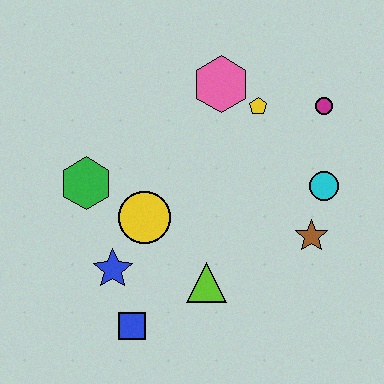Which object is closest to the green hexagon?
The yellow circle is closest to the green hexagon.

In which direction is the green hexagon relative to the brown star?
The green hexagon is to the left of the brown star.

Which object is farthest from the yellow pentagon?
The blue square is farthest from the yellow pentagon.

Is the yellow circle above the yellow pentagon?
No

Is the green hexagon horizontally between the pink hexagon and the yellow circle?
No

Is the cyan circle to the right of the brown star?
Yes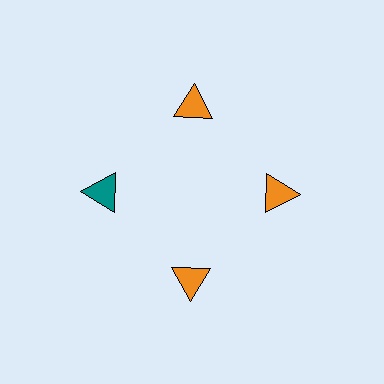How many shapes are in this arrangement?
There are 4 shapes arranged in a ring pattern.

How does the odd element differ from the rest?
It has a different color: teal instead of orange.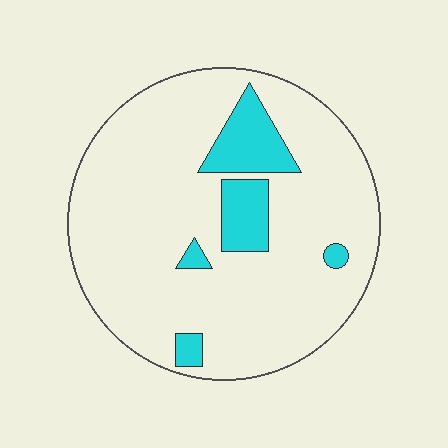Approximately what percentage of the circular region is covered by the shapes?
Approximately 15%.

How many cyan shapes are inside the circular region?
5.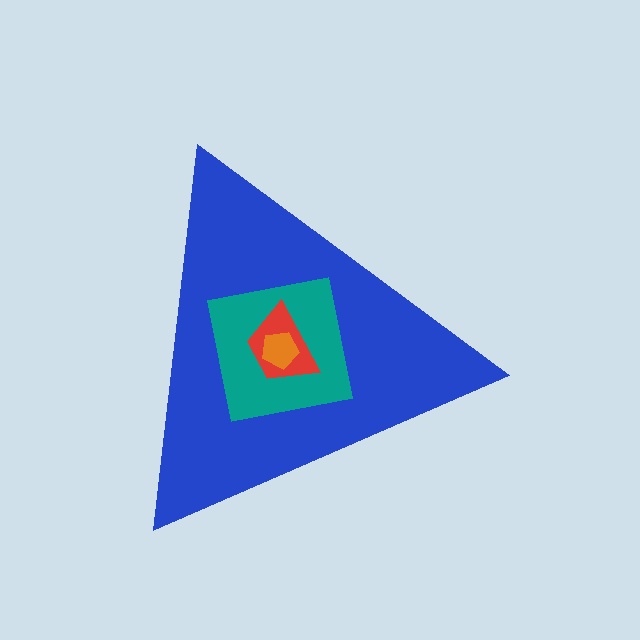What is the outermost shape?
The blue triangle.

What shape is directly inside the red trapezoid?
The orange pentagon.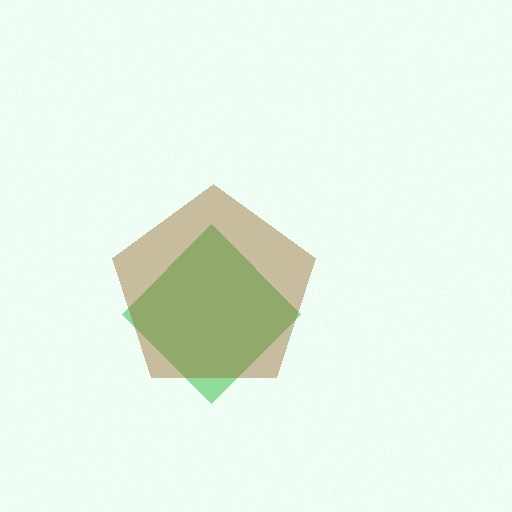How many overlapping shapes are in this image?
There are 2 overlapping shapes in the image.